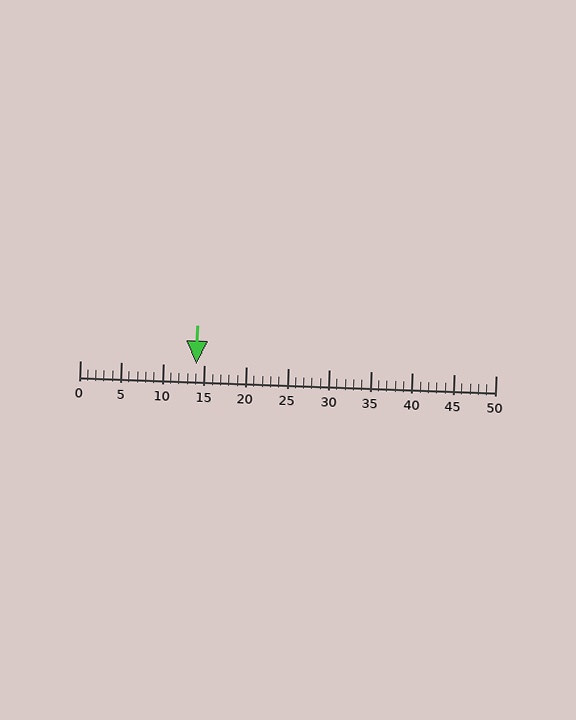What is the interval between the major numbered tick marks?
The major tick marks are spaced 5 units apart.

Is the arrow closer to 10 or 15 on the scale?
The arrow is closer to 15.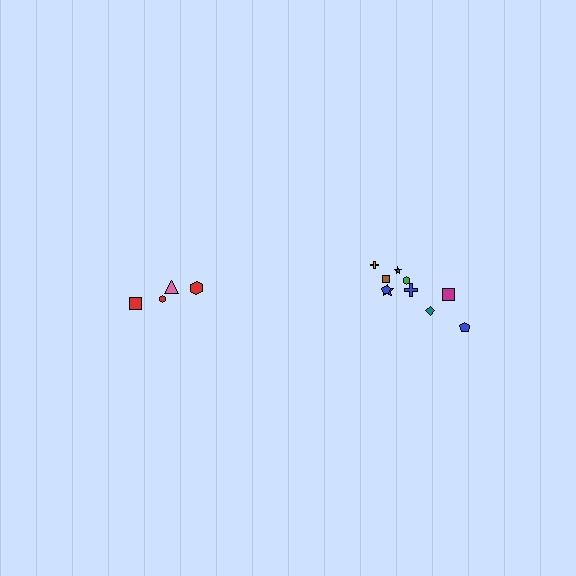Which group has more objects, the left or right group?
The right group.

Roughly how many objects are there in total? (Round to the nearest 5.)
Roughly 15 objects in total.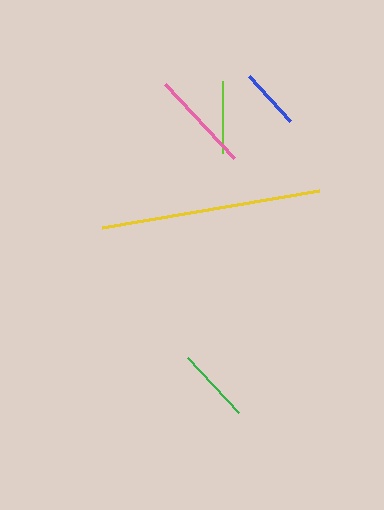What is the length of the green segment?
The green segment is approximately 75 pixels long.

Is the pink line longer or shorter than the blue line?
The pink line is longer than the blue line.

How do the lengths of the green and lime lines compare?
The green and lime lines are approximately the same length.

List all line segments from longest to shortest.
From longest to shortest: yellow, pink, green, lime, blue.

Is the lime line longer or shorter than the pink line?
The pink line is longer than the lime line.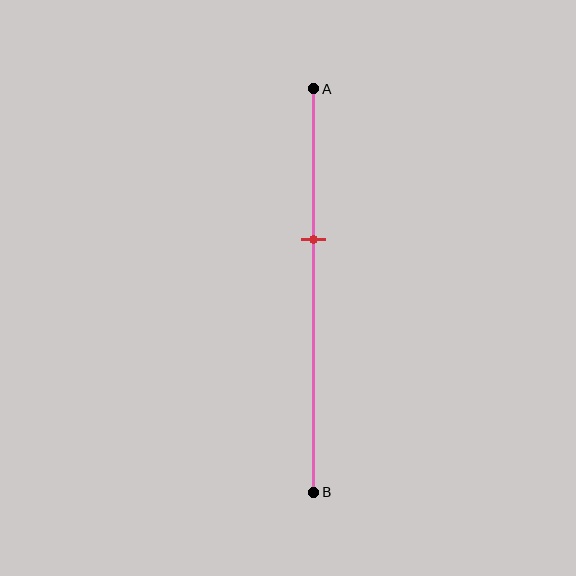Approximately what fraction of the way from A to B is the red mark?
The red mark is approximately 35% of the way from A to B.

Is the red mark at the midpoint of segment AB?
No, the mark is at about 35% from A, not at the 50% midpoint.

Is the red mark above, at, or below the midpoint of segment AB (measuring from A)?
The red mark is above the midpoint of segment AB.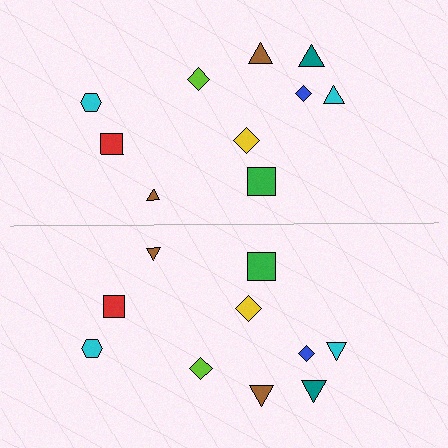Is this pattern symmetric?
Yes, this pattern has bilateral (reflection) symmetry.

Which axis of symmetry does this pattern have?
The pattern has a horizontal axis of symmetry running through the center of the image.